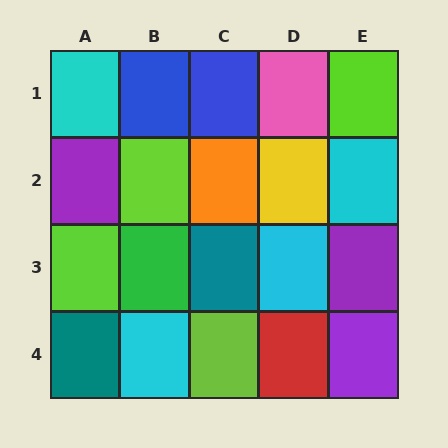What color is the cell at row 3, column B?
Green.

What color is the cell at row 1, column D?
Pink.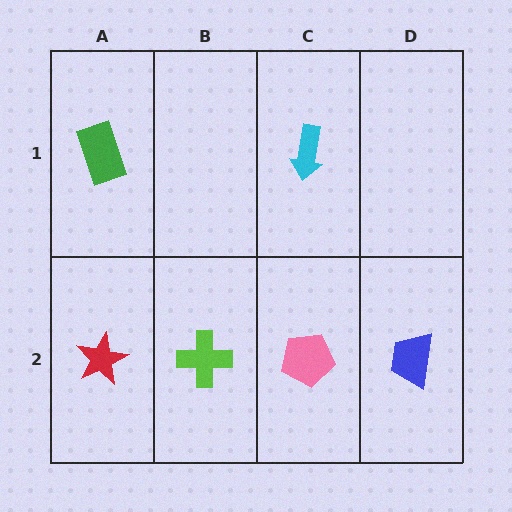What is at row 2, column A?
A red star.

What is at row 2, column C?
A pink pentagon.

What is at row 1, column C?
A cyan arrow.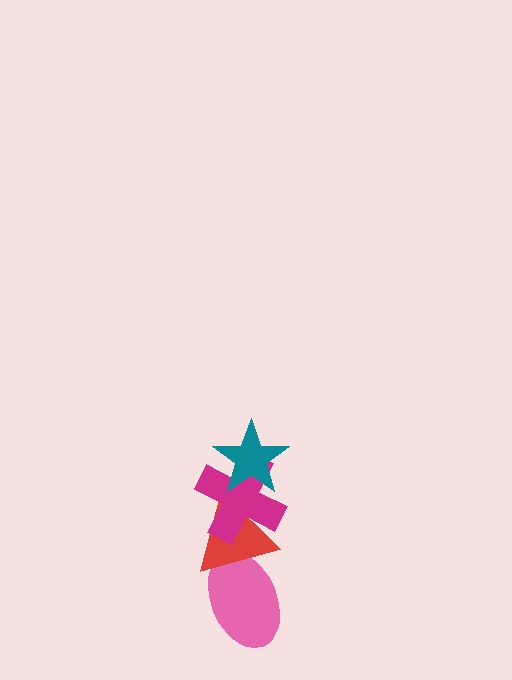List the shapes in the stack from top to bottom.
From top to bottom: the teal star, the magenta cross, the red triangle, the pink ellipse.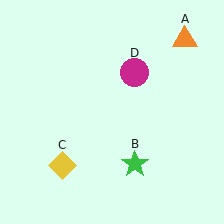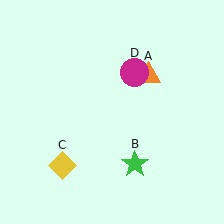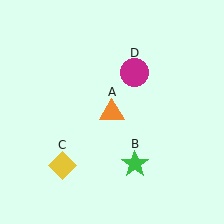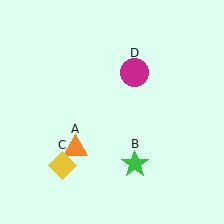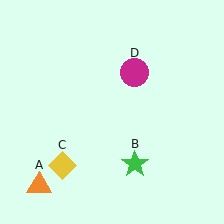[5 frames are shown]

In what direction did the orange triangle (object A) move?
The orange triangle (object A) moved down and to the left.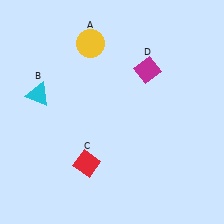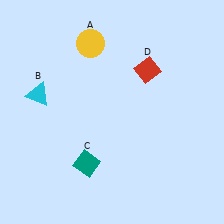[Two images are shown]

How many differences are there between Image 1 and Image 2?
There are 2 differences between the two images.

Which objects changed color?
C changed from red to teal. D changed from magenta to red.